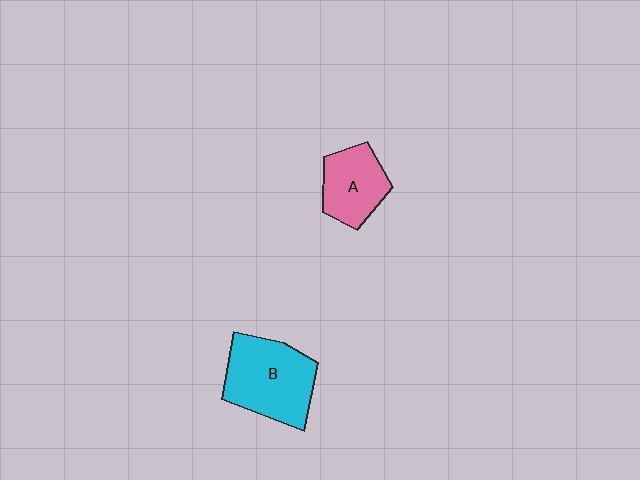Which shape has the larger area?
Shape B (cyan).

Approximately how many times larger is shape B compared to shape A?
Approximately 1.5 times.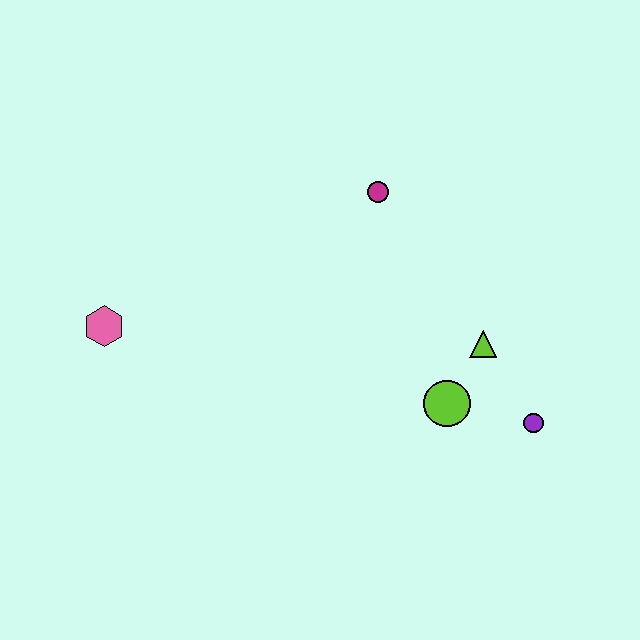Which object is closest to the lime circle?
The lime triangle is closest to the lime circle.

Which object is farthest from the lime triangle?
The pink hexagon is farthest from the lime triangle.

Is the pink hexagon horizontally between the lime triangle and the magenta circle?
No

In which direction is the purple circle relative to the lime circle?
The purple circle is to the right of the lime circle.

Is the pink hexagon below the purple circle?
No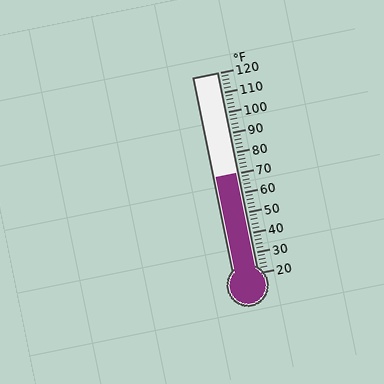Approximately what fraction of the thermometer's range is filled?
The thermometer is filled to approximately 50% of its range.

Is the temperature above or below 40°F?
The temperature is above 40°F.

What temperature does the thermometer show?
The thermometer shows approximately 70°F.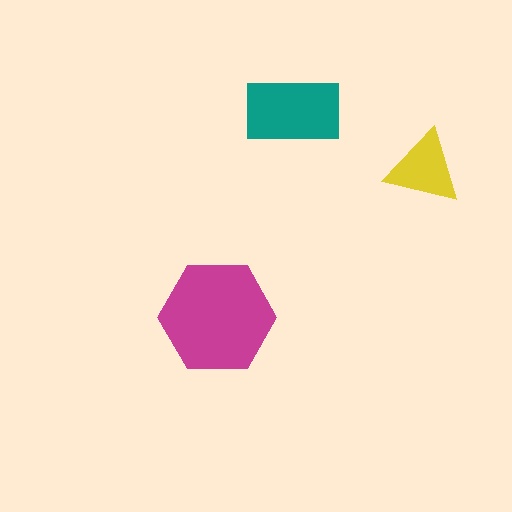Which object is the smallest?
The yellow triangle.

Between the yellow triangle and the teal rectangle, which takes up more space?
The teal rectangle.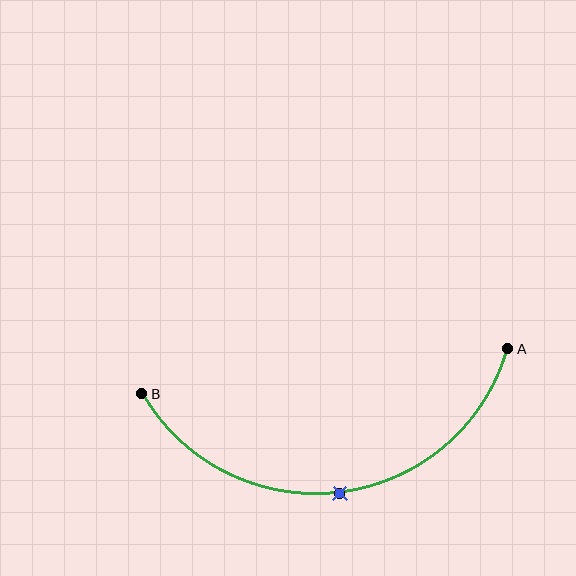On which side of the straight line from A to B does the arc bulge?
The arc bulges below the straight line connecting A and B.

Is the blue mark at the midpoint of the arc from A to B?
Yes. The blue mark lies on the arc at equal arc-length from both A and B — it is the arc midpoint.